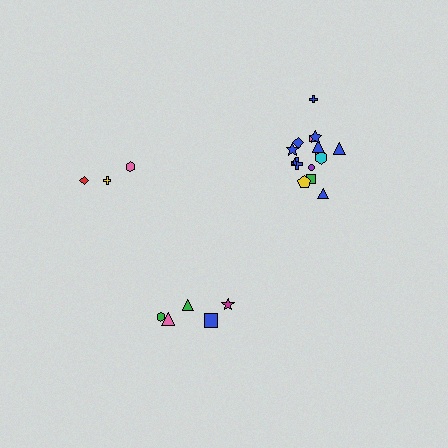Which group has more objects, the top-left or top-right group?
The top-right group.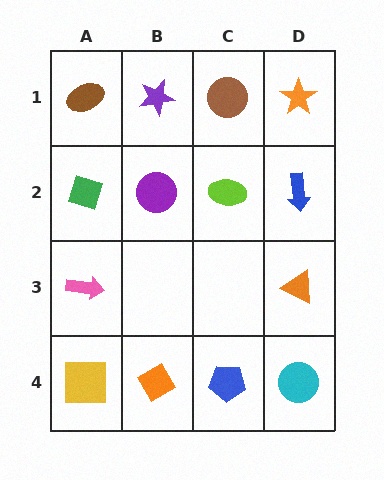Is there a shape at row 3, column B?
No, that cell is empty.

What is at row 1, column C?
A brown circle.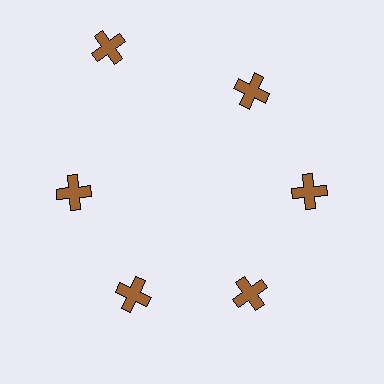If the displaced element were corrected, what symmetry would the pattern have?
It would have 6-fold rotational symmetry — the pattern would map onto itself every 60 degrees.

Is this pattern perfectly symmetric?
No. The 6 brown crosses are arranged in a ring, but one element near the 11 o'clock position is pushed outward from the center, breaking the 6-fold rotational symmetry.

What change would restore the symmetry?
The symmetry would be restored by moving it inward, back onto the ring so that all 6 crosses sit at equal angles and equal distance from the center.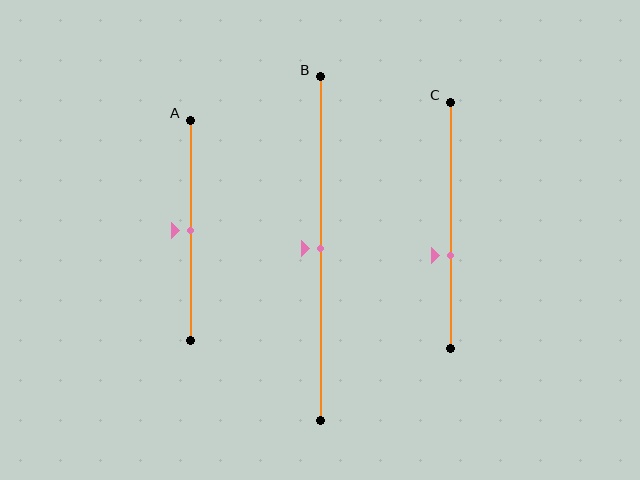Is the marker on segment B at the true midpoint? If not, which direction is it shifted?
Yes, the marker on segment B is at the true midpoint.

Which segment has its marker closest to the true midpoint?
Segment A has its marker closest to the true midpoint.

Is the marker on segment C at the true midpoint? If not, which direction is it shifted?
No, the marker on segment C is shifted downward by about 12% of the segment length.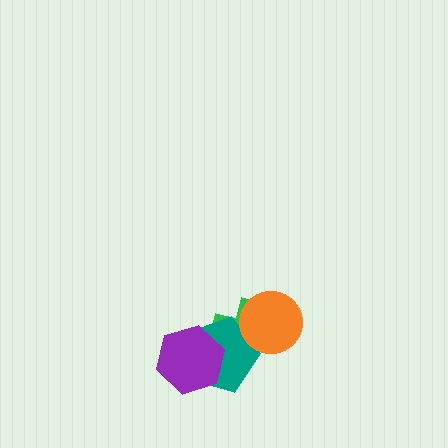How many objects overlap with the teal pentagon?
3 objects overlap with the teal pentagon.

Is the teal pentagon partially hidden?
Yes, it is partially covered by another shape.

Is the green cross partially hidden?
Yes, it is partially covered by another shape.